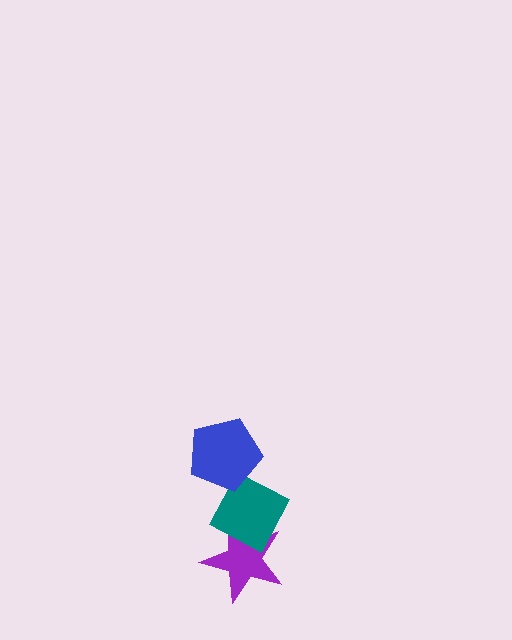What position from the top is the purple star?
The purple star is 3rd from the top.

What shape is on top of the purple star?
The teal diamond is on top of the purple star.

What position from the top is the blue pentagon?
The blue pentagon is 1st from the top.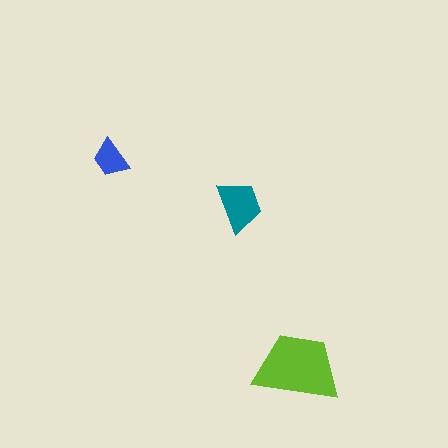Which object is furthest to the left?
The blue trapezoid is leftmost.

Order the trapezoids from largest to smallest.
the lime one, the teal one, the blue one.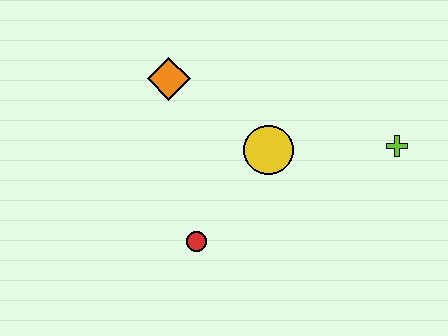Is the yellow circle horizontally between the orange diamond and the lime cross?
Yes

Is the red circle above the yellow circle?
No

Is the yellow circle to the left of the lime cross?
Yes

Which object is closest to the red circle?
The yellow circle is closest to the red circle.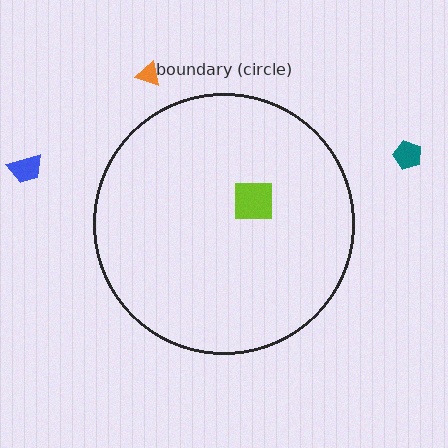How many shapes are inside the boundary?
1 inside, 3 outside.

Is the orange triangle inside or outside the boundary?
Outside.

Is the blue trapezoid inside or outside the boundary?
Outside.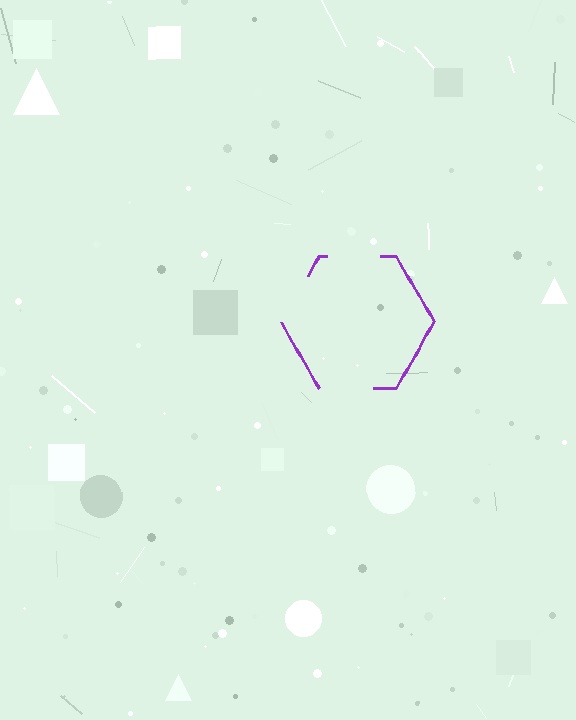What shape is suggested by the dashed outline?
The dashed outline suggests a hexagon.